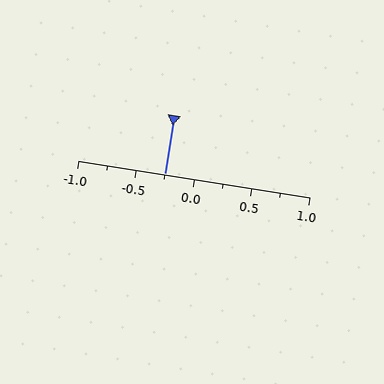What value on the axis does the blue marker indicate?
The marker indicates approximately -0.25.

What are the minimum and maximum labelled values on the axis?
The axis runs from -1.0 to 1.0.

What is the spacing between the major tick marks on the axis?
The major ticks are spaced 0.5 apart.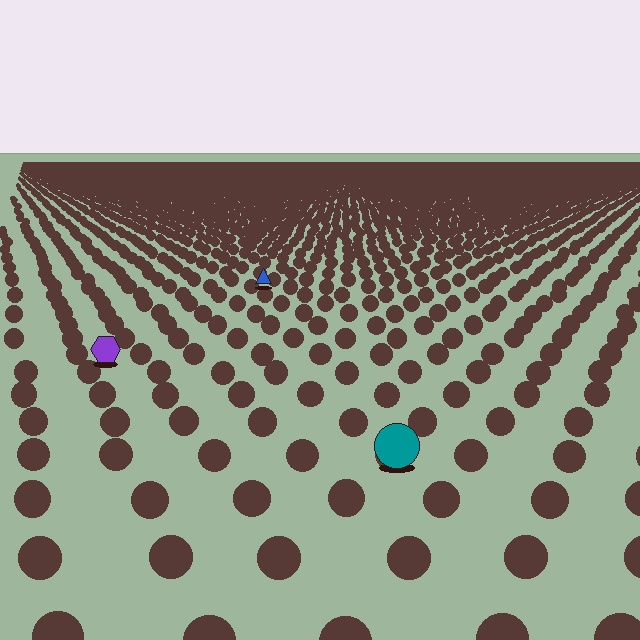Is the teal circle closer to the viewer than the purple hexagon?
Yes. The teal circle is closer — you can tell from the texture gradient: the ground texture is coarser near it.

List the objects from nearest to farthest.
From nearest to farthest: the teal circle, the purple hexagon, the blue triangle.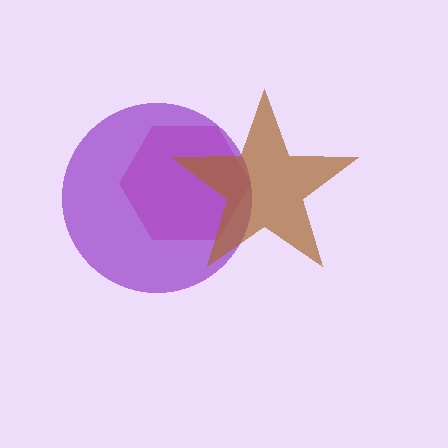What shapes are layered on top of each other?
The layered shapes are: a magenta hexagon, a purple circle, a brown star.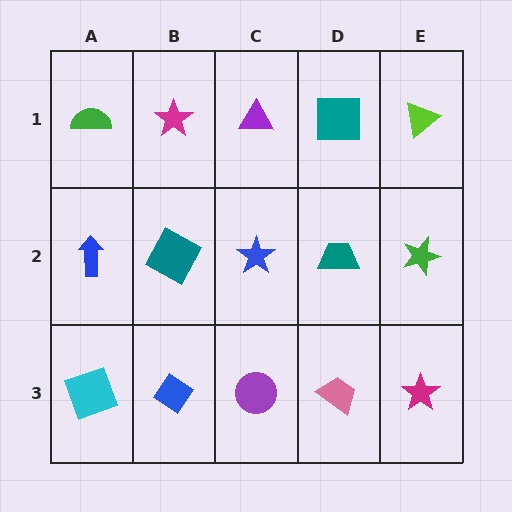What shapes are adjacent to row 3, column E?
A green star (row 2, column E), a pink trapezoid (row 3, column D).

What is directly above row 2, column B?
A magenta star.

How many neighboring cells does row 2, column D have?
4.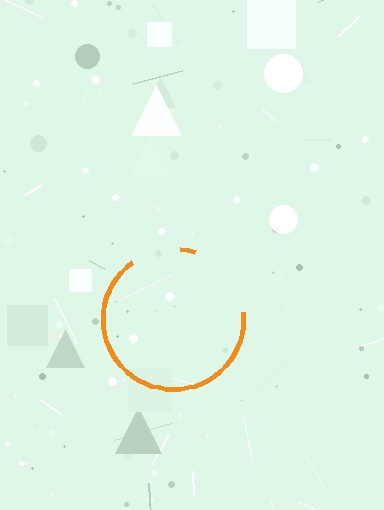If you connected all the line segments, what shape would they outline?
They would outline a circle.